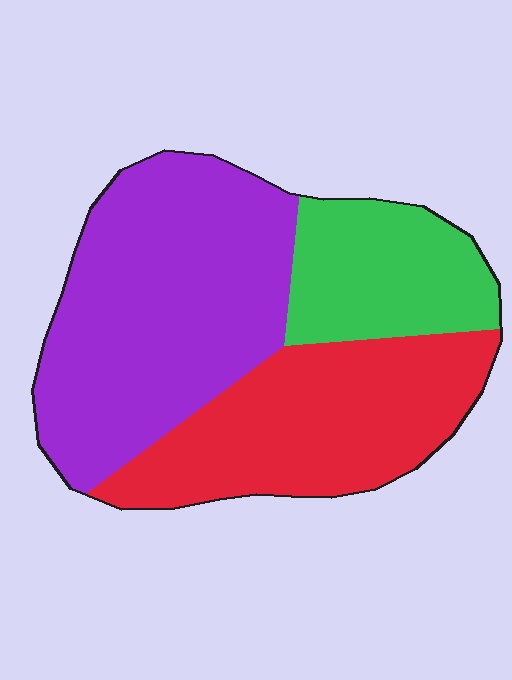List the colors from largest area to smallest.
From largest to smallest: purple, red, green.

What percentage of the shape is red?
Red covers roughly 35% of the shape.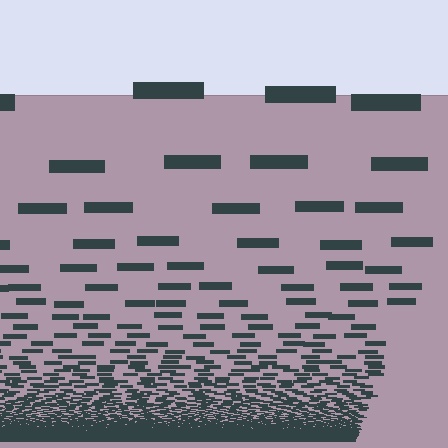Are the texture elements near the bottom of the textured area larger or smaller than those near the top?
Smaller. The gradient is inverted — elements near the bottom are smaller and denser.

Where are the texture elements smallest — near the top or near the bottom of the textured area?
Near the bottom.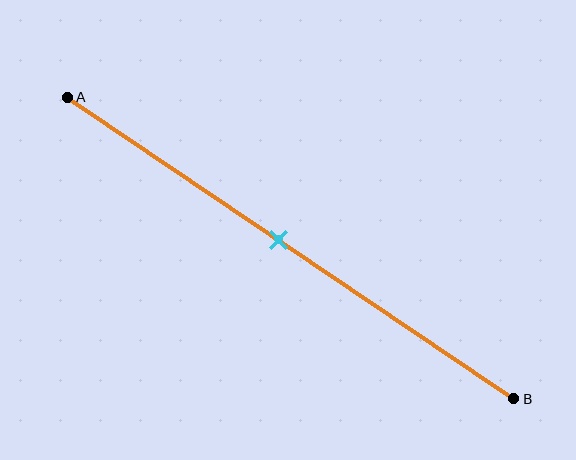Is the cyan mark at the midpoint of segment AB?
Yes, the mark is approximately at the midpoint.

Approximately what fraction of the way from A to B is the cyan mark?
The cyan mark is approximately 45% of the way from A to B.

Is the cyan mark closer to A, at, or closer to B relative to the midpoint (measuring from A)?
The cyan mark is approximately at the midpoint of segment AB.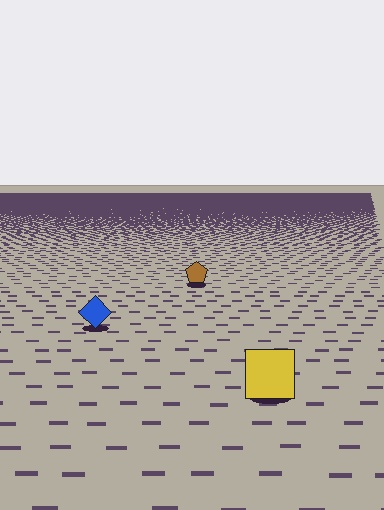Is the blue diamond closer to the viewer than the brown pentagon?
Yes. The blue diamond is closer — you can tell from the texture gradient: the ground texture is coarser near it.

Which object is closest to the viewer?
The yellow square is closest. The texture marks near it are larger and more spread out.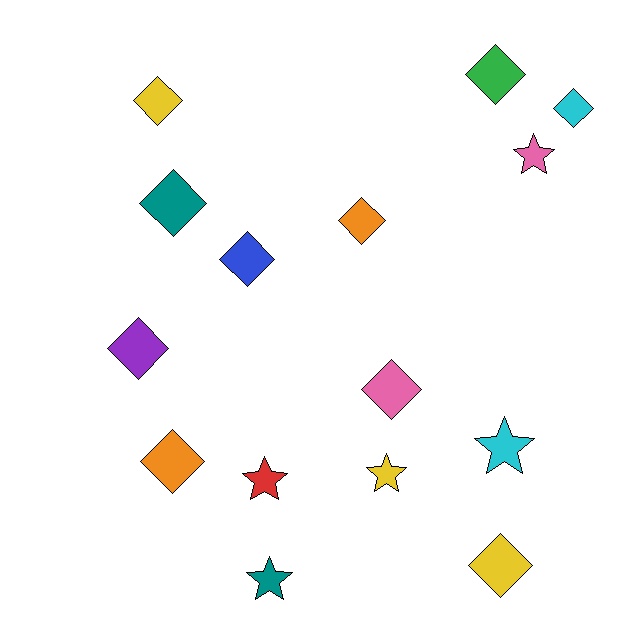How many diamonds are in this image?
There are 10 diamonds.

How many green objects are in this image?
There is 1 green object.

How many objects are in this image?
There are 15 objects.